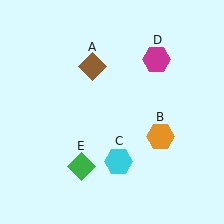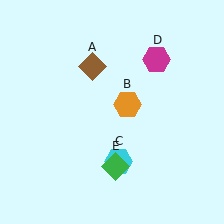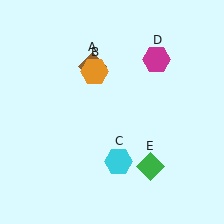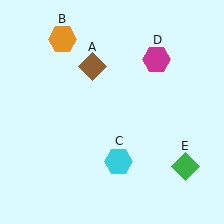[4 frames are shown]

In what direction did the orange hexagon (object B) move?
The orange hexagon (object B) moved up and to the left.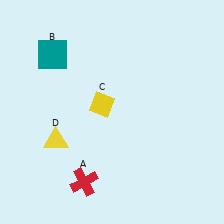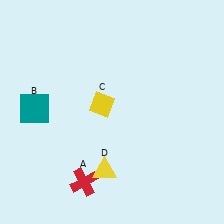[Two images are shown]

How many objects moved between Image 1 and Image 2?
2 objects moved between the two images.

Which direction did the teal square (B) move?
The teal square (B) moved down.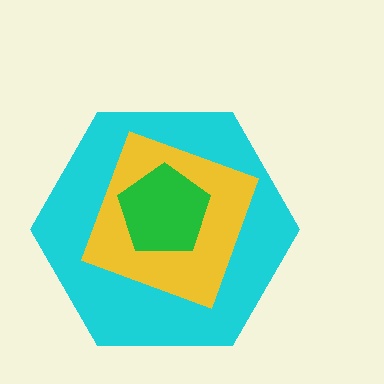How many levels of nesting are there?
3.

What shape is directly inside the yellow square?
The green pentagon.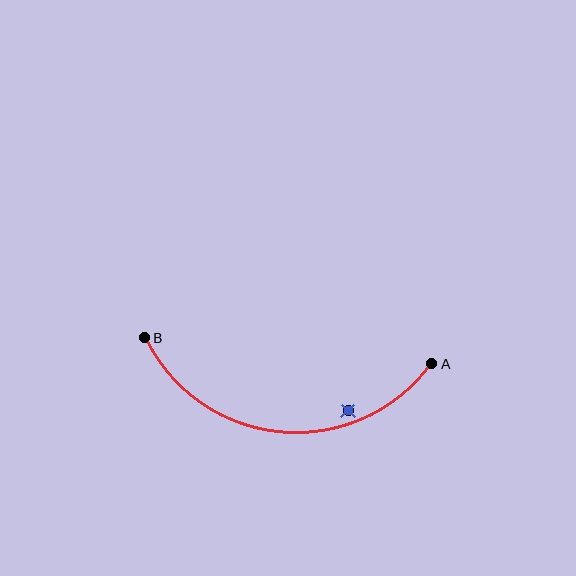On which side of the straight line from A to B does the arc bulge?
The arc bulges below the straight line connecting A and B.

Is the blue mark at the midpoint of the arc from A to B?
No — the blue mark does not lie on the arc at all. It sits slightly inside the curve.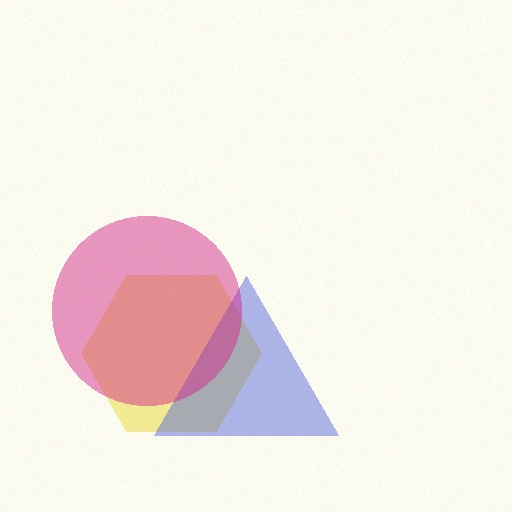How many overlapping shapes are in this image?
There are 3 overlapping shapes in the image.